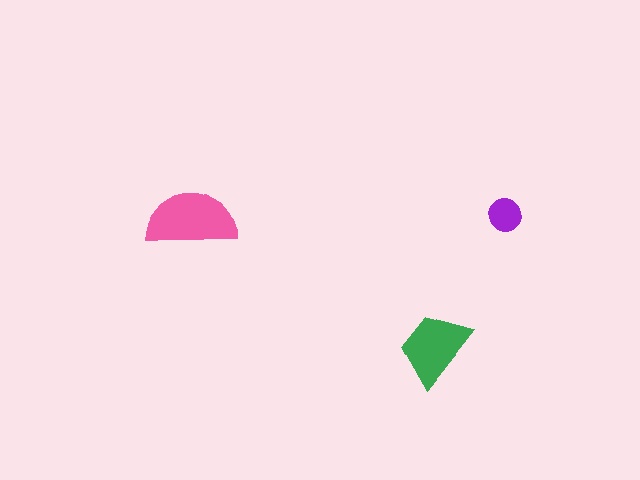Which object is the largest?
The pink semicircle.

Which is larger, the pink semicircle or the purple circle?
The pink semicircle.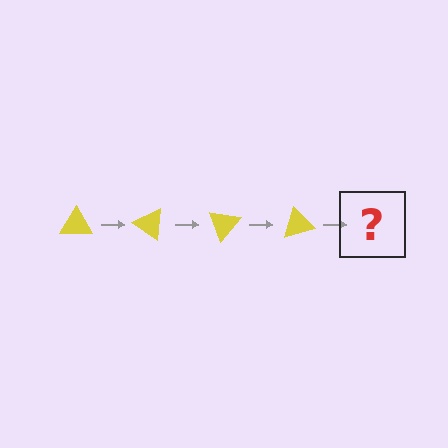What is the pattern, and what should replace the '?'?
The pattern is that the triangle rotates 35 degrees each step. The '?' should be a yellow triangle rotated 140 degrees.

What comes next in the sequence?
The next element should be a yellow triangle rotated 140 degrees.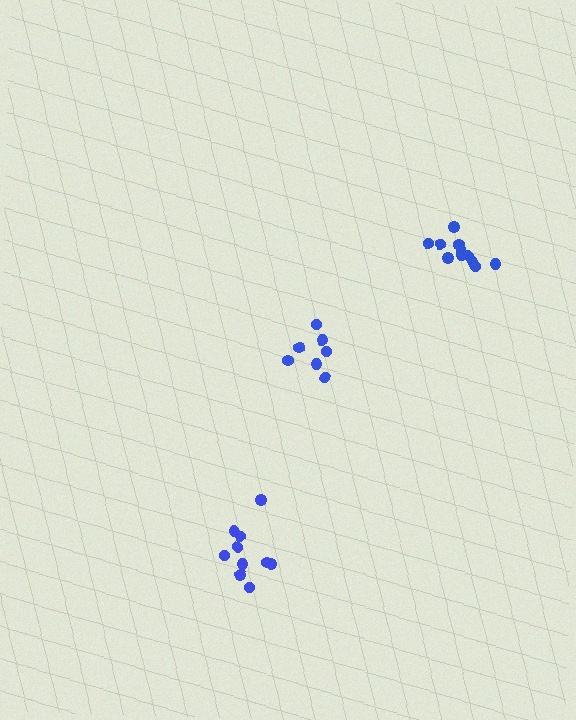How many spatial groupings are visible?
There are 3 spatial groupings.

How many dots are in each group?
Group 1: 10 dots, Group 2: 7 dots, Group 3: 11 dots (28 total).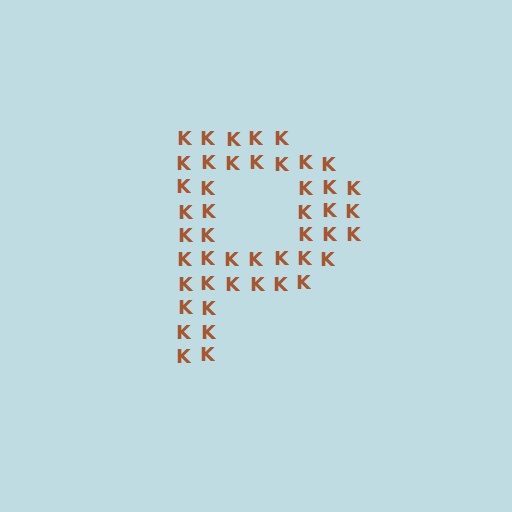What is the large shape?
The large shape is the letter P.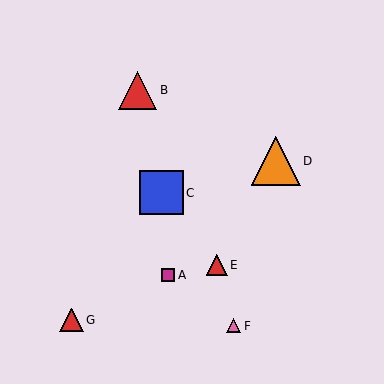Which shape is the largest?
The orange triangle (labeled D) is the largest.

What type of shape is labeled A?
Shape A is a magenta square.